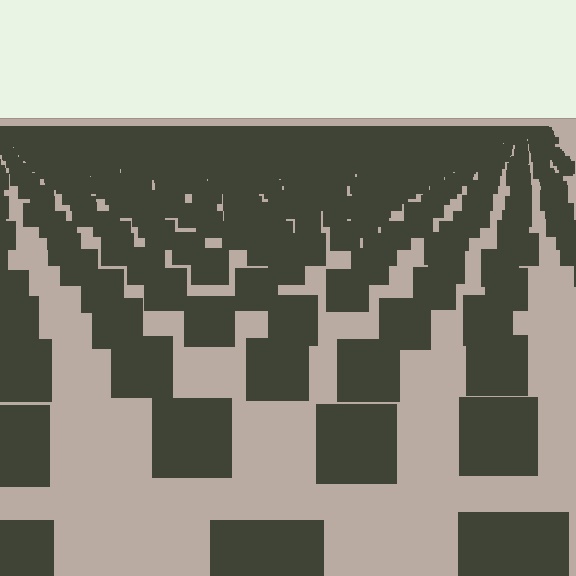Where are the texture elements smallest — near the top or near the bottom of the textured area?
Near the top.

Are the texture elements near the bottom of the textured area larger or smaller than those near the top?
Larger. Near the bottom, elements are closer to the viewer and appear at a bigger on-screen size.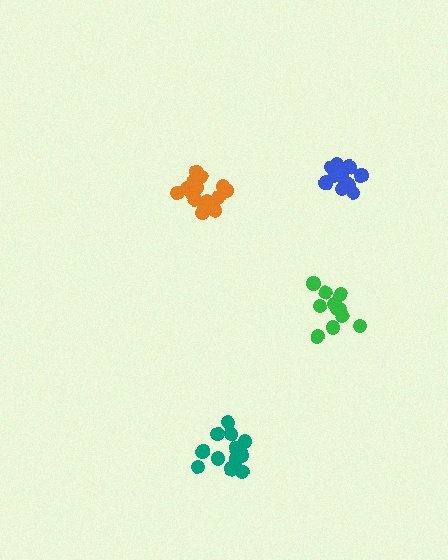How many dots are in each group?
Group 1: 13 dots, Group 2: 17 dots, Group 3: 12 dots, Group 4: 11 dots (53 total).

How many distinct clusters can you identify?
There are 4 distinct clusters.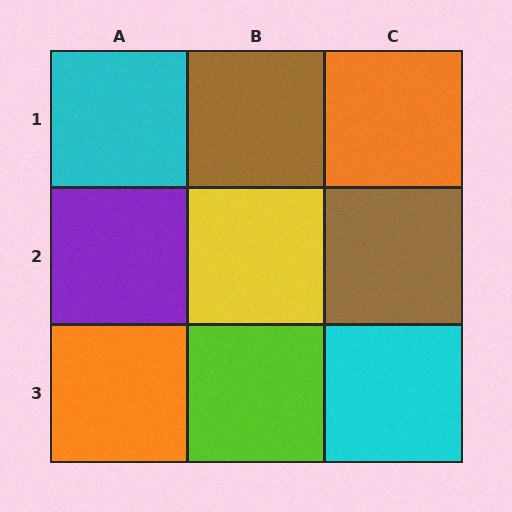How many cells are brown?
2 cells are brown.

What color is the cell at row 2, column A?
Purple.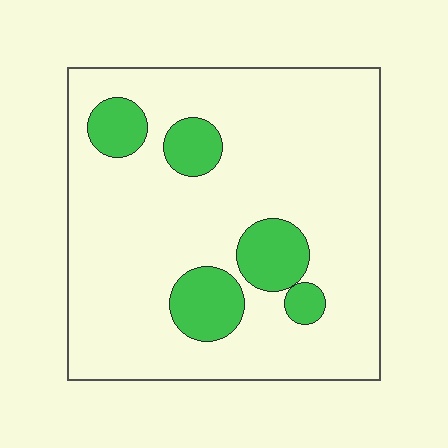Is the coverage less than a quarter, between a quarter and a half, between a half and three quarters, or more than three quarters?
Less than a quarter.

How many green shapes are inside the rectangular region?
5.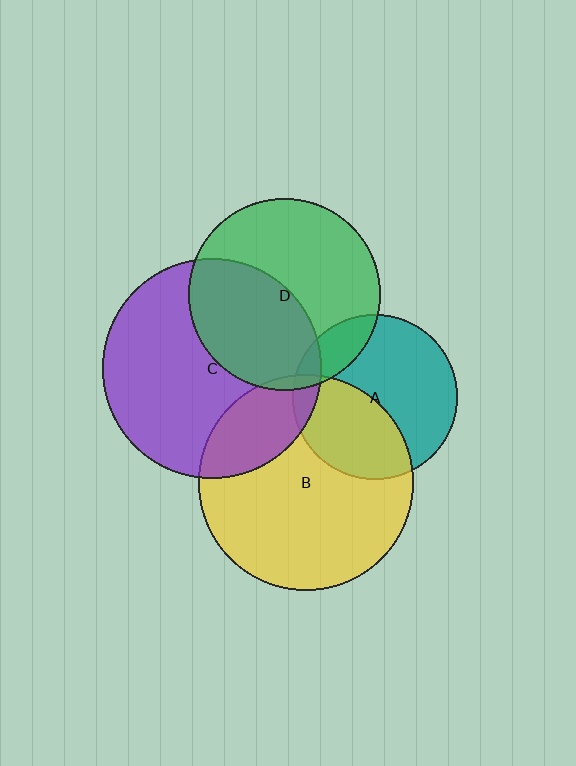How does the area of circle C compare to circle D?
Approximately 1.3 times.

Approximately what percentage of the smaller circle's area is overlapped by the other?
Approximately 40%.